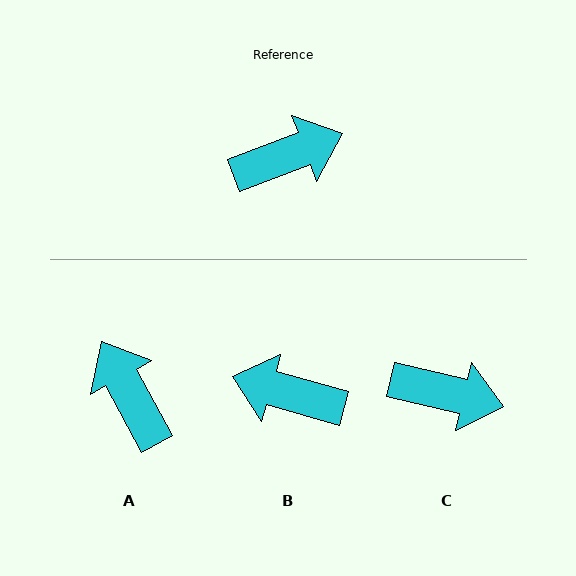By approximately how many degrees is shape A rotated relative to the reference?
Approximately 97 degrees counter-clockwise.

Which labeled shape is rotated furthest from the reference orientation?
B, about 143 degrees away.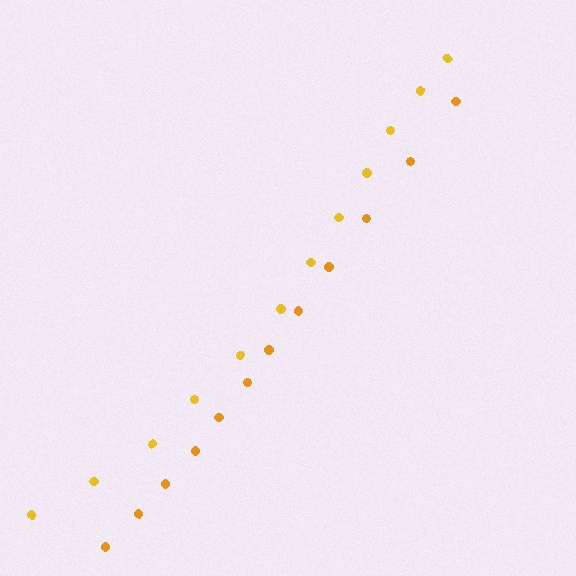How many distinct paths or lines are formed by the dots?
There are 2 distinct paths.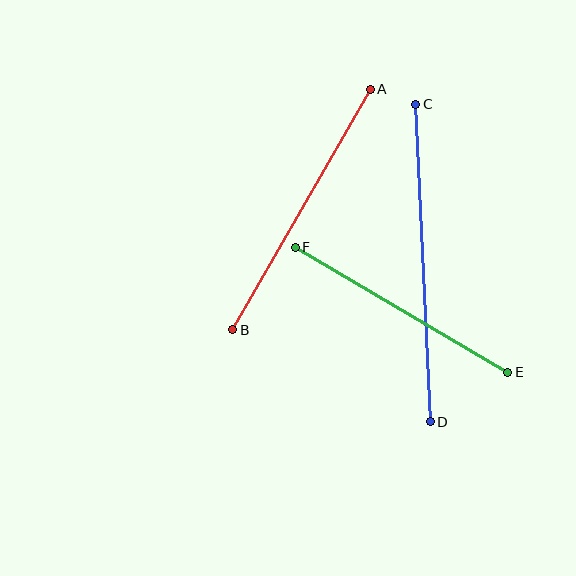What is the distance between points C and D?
The distance is approximately 318 pixels.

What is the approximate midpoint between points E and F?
The midpoint is at approximately (402, 310) pixels.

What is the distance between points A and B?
The distance is approximately 277 pixels.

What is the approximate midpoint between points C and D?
The midpoint is at approximately (423, 263) pixels.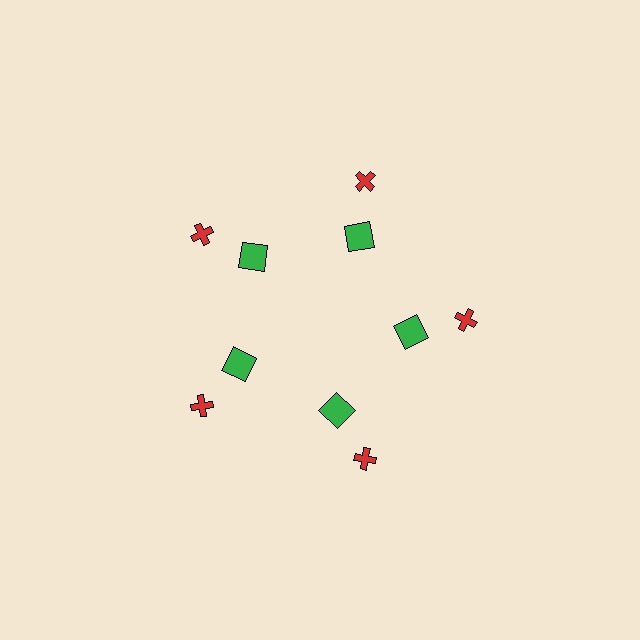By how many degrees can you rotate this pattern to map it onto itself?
The pattern maps onto itself every 72 degrees of rotation.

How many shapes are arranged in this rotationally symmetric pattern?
There are 10 shapes, arranged in 5 groups of 2.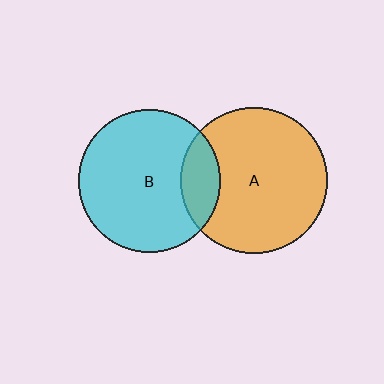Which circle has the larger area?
Circle A (orange).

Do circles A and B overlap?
Yes.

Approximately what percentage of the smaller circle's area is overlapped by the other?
Approximately 15%.